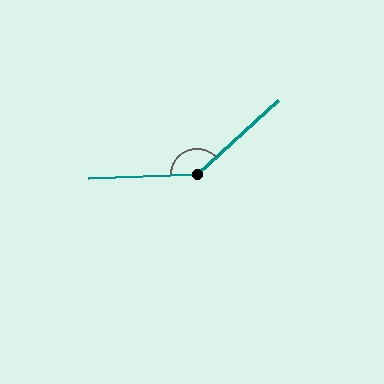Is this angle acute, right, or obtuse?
It is obtuse.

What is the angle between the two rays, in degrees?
Approximately 140 degrees.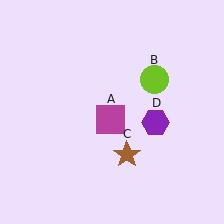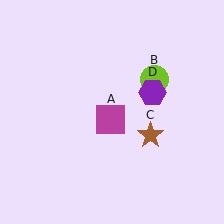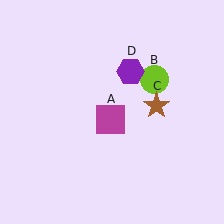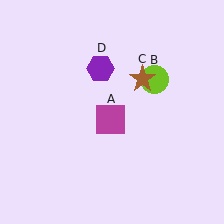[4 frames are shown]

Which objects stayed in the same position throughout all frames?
Magenta square (object A) and lime circle (object B) remained stationary.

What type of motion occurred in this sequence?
The brown star (object C), purple hexagon (object D) rotated counterclockwise around the center of the scene.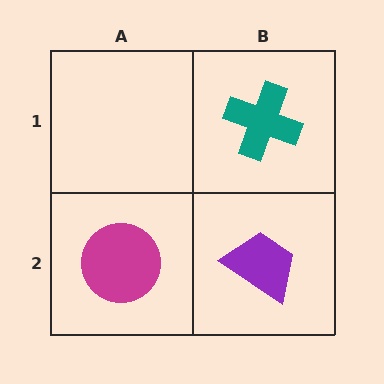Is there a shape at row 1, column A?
No, that cell is empty.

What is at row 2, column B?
A purple trapezoid.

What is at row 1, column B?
A teal cross.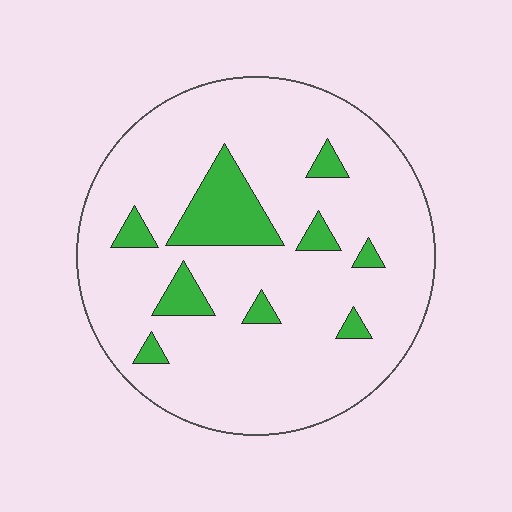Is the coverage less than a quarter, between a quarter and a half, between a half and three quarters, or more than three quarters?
Less than a quarter.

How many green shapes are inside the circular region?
9.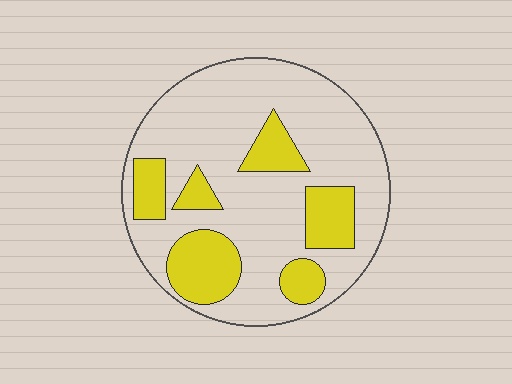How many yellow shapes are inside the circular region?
6.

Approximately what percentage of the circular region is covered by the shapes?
Approximately 25%.